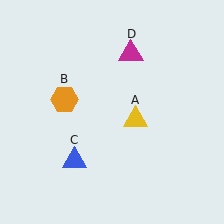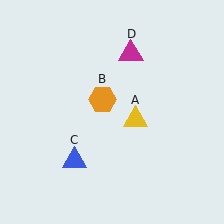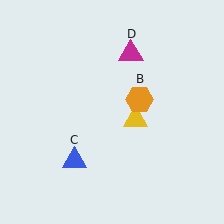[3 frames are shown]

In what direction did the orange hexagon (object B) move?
The orange hexagon (object B) moved right.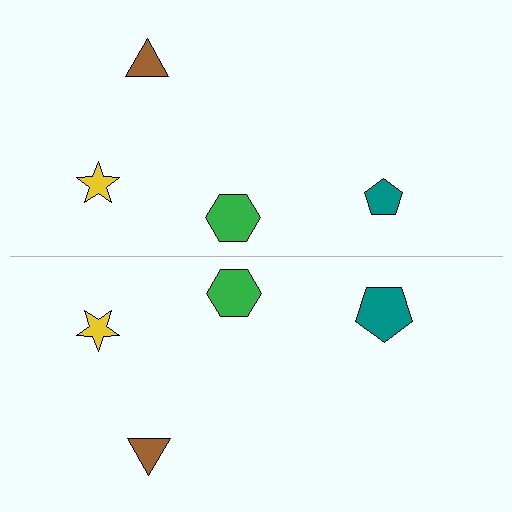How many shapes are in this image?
There are 8 shapes in this image.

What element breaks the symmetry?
The teal pentagon on the bottom side has a different size than its mirror counterpart.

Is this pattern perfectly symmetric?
No, the pattern is not perfectly symmetric. The teal pentagon on the bottom side has a different size than its mirror counterpart.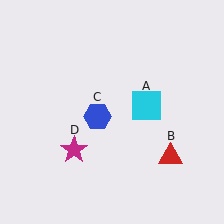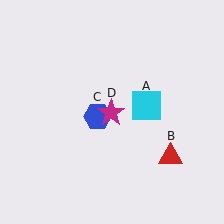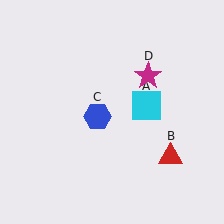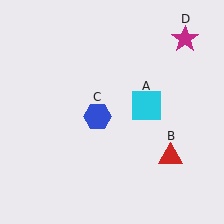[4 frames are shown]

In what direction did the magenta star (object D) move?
The magenta star (object D) moved up and to the right.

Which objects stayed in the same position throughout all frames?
Cyan square (object A) and red triangle (object B) and blue hexagon (object C) remained stationary.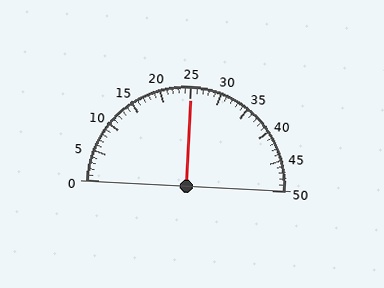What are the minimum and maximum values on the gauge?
The gauge ranges from 0 to 50.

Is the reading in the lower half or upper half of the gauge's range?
The reading is in the upper half of the range (0 to 50).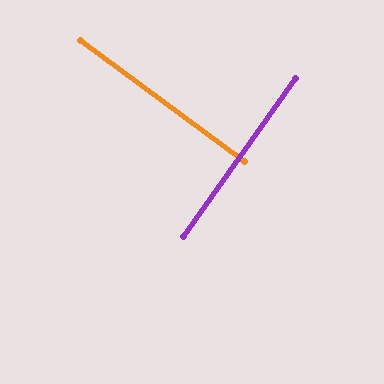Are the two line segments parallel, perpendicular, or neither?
Perpendicular — they meet at approximately 89°.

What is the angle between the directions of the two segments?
Approximately 89 degrees.